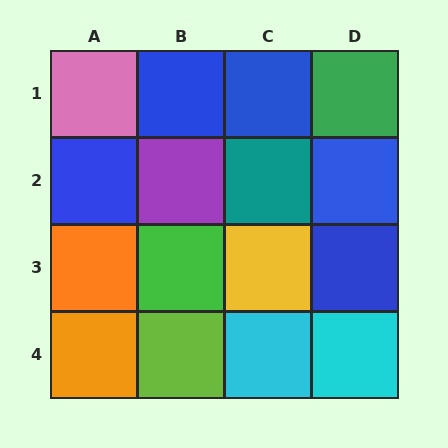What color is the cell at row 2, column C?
Teal.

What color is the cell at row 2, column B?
Purple.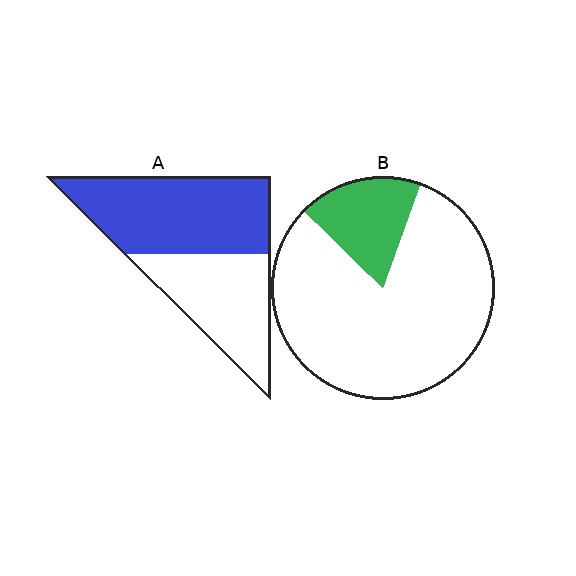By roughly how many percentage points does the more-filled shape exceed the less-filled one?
By roughly 40 percentage points (A over B).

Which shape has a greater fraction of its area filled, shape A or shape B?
Shape A.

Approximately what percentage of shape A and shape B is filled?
A is approximately 55% and B is approximately 20%.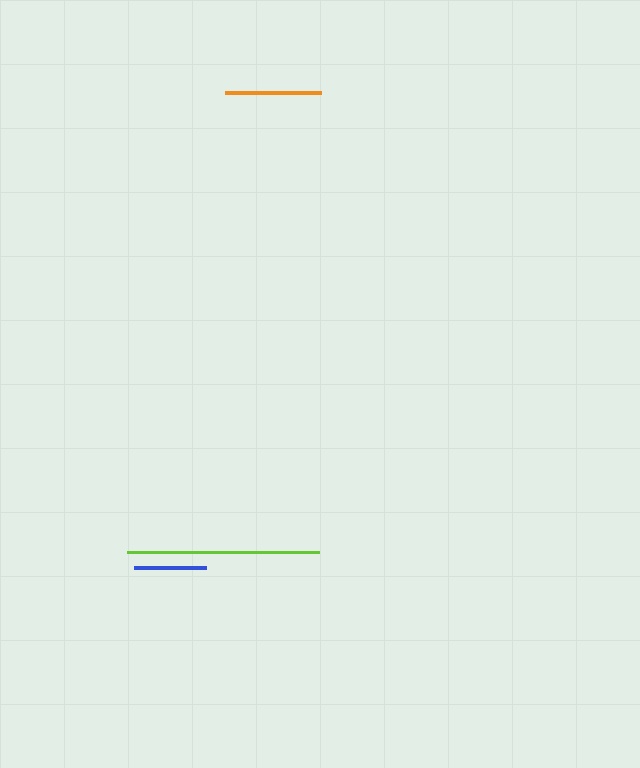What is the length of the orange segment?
The orange segment is approximately 96 pixels long.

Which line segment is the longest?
The lime line is the longest at approximately 192 pixels.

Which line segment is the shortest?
The blue line is the shortest at approximately 72 pixels.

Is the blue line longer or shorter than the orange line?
The orange line is longer than the blue line.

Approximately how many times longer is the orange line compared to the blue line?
The orange line is approximately 1.3 times the length of the blue line.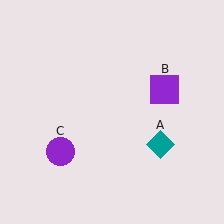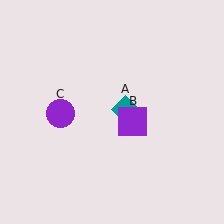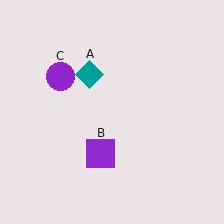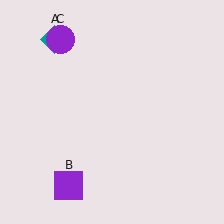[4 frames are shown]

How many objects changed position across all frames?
3 objects changed position: teal diamond (object A), purple square (object B), purple circle (object C).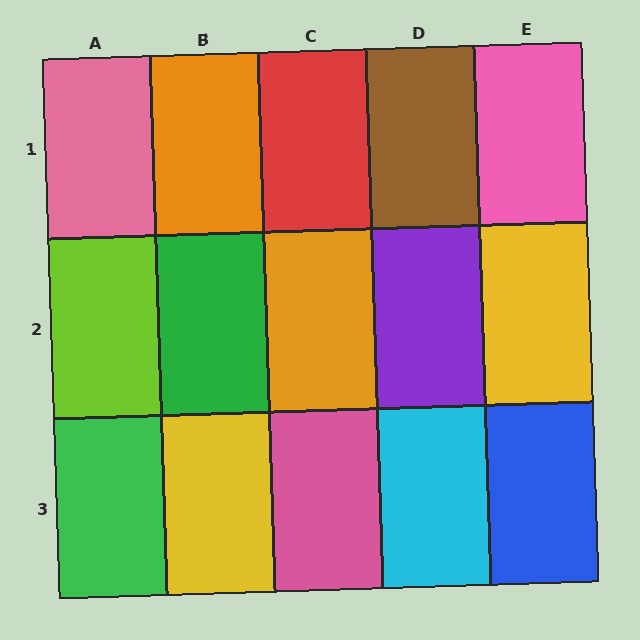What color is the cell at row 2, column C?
Orange.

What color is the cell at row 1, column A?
Pink.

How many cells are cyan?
1 cell is cyan.